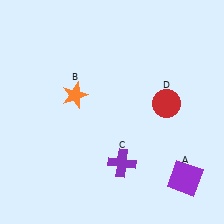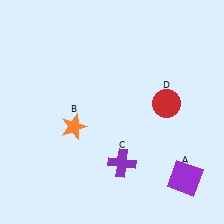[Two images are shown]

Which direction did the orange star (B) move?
The orange star (B) moved down.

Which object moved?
The orange star (B) moved down.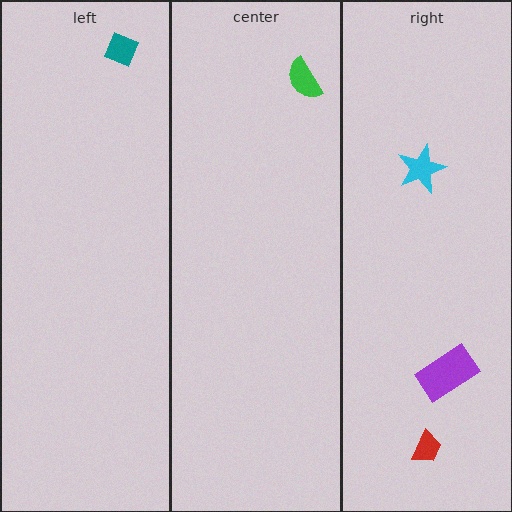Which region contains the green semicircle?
The center region.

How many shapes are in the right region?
3.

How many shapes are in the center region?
1.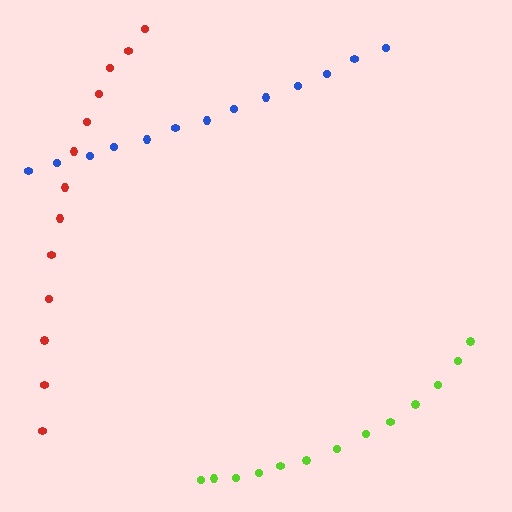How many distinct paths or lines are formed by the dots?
There are 3 distinct paths.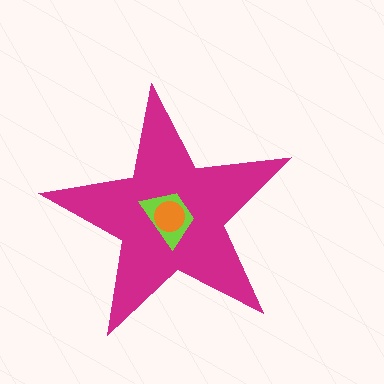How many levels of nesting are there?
3.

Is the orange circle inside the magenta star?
Yes.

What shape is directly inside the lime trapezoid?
The orange circle.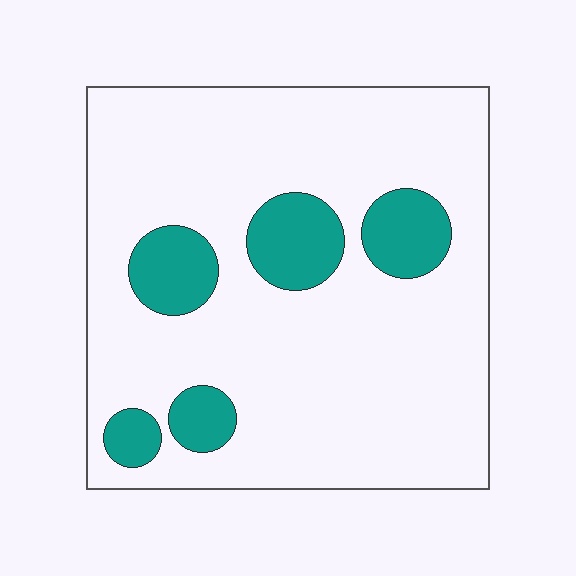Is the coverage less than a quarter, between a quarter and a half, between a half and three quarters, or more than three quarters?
Less than a quarter.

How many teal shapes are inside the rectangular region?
5.